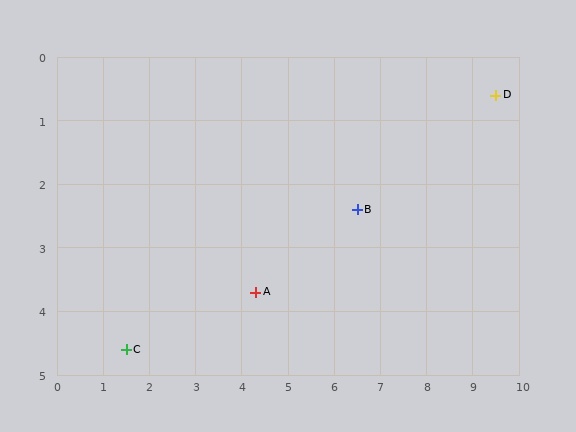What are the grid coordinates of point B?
Point B is at approximately (6.5, 2.4).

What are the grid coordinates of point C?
Point C is at approximately (1.5, 4.6).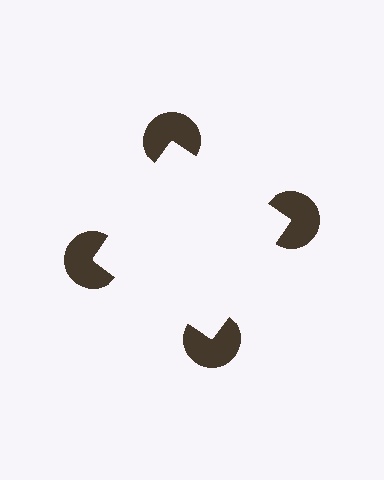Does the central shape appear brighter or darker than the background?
It typically appears slightly brighter than the background, even though no actual brightness change is drawn.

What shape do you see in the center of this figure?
An illusory square — its edges are inferred from the aligned wedge cuts in the pac-man discs, not physically drawn.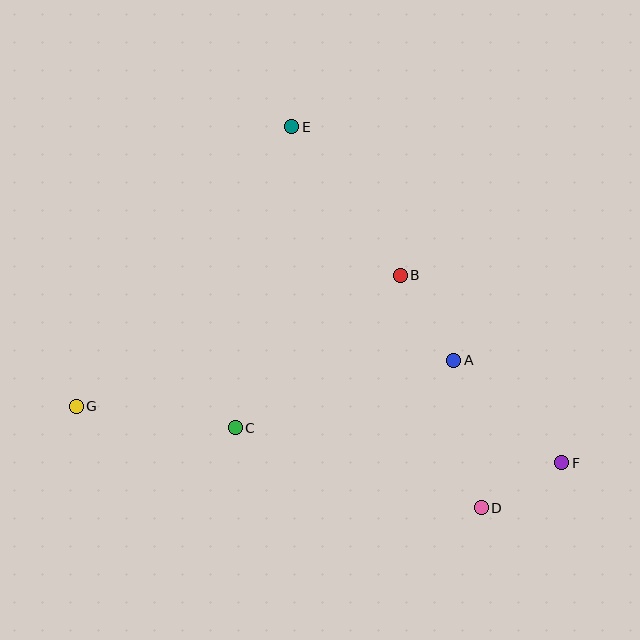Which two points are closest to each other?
Points D and F are closest to each other.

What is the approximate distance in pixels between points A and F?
The distance between A and F is approximately 149 pixels.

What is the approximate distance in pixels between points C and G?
The distance between C and G is approximately 160 pixels.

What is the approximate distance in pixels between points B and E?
The distance between B and E is approximately 184 pixels.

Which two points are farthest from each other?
Points F and G are farthest from each other.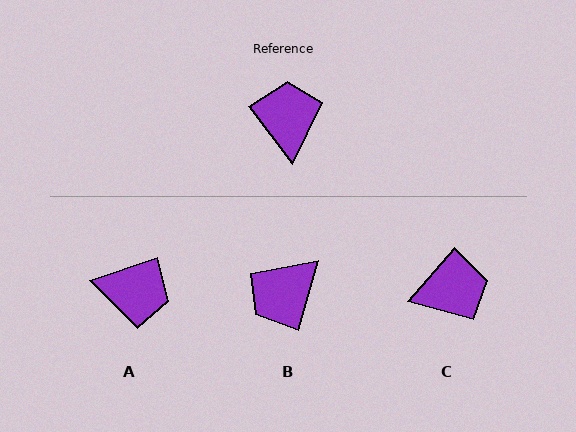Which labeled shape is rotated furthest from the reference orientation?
B, about 127 degrees away.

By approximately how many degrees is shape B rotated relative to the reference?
Approximately 127 degrees counter-clockwise.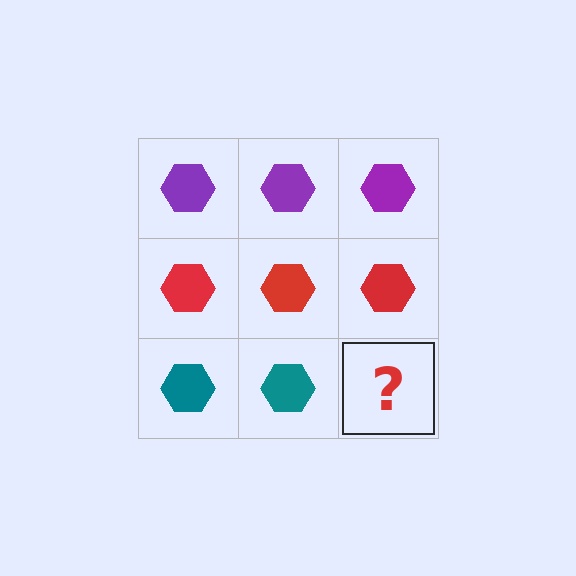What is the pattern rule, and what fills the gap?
The rule is that each row has a consistent color. The gap should be filled with a teal hexagon.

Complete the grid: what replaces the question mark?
The question mark should be replaced with a teal hexagon.